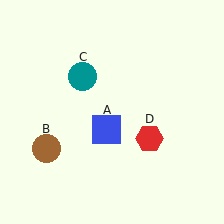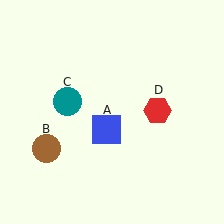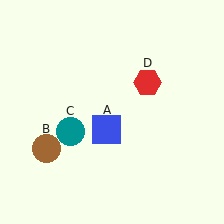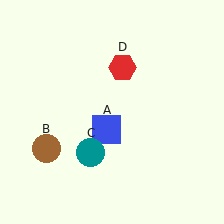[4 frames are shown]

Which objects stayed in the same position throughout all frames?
Blue square (object A) and brown circle (object B) remained stationary.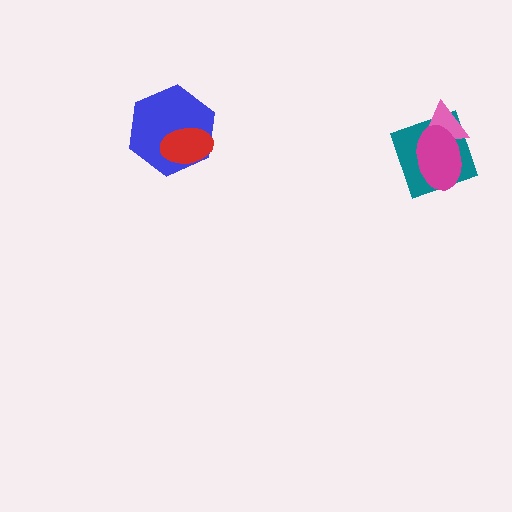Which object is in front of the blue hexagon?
The red ellipse is in front of the blue hexagon.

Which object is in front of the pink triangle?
The magenta ellipse is in front of the pink triangle.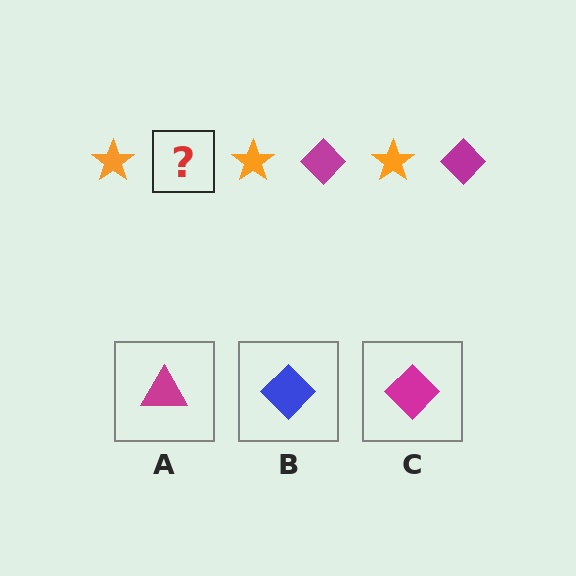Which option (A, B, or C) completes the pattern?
C.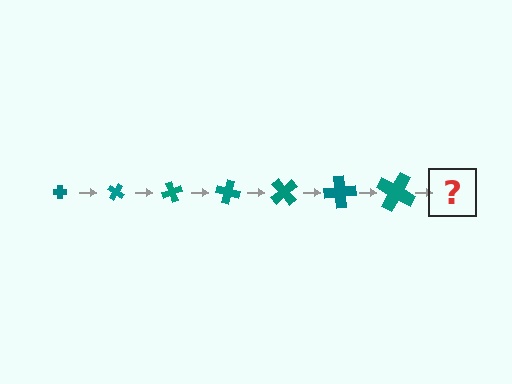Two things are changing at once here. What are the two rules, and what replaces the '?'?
The two rules are that the cross grows larger each step and it rotates 35 degrees each step. The '?' should be a cross, larger than the previous one and rotated 245 degrees from the start.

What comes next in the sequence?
The next element should be a cross, larger than the previous one and rotated 245 degrees from the start.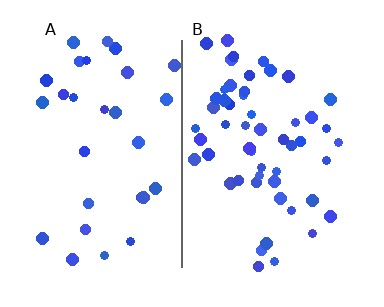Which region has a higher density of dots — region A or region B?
B (the right).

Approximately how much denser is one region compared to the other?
Approximately 1.7× — region B over region A.